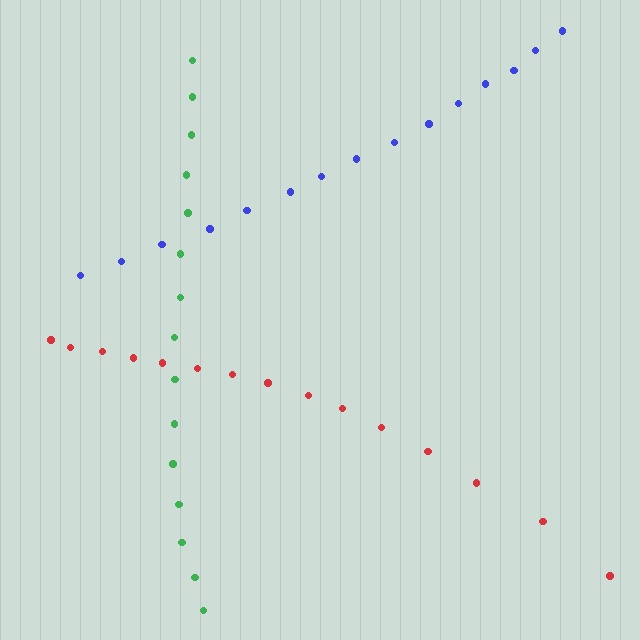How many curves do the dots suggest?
There are 3 distinct paths.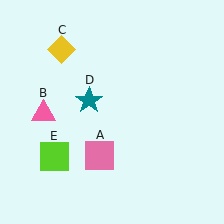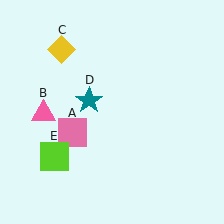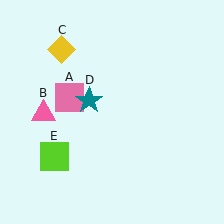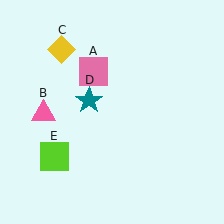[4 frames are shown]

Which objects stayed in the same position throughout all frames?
Pink triangle (object B) and yellow diamond (object C) and teal star (object D) and lime square (object E) remained stationary.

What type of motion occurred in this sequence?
The pink square (object A) rotated clockwise around the center of the scene.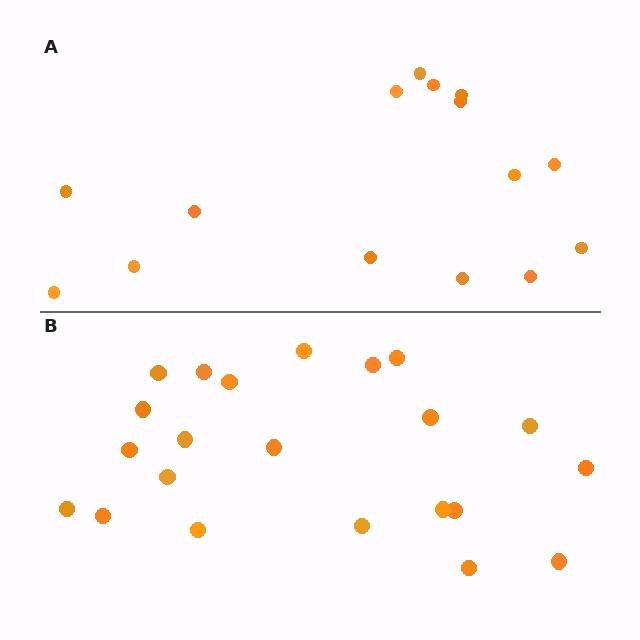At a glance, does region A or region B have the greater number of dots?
Region B (the bottom region) has more dots.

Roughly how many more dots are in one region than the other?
Region B has roughly 8 or so more dots than region A.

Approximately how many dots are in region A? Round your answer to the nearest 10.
About 20 dots. (The exact count is 15, which rounds to 20.)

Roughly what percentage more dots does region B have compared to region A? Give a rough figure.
About 45% more.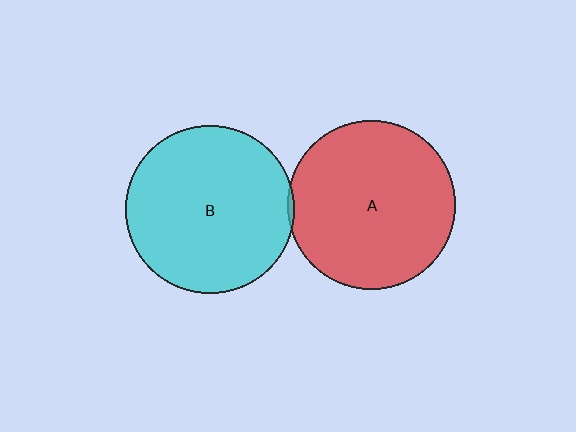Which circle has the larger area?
Circle B (cyan).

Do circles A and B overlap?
Yes.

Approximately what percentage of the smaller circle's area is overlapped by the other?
Approximately 5%.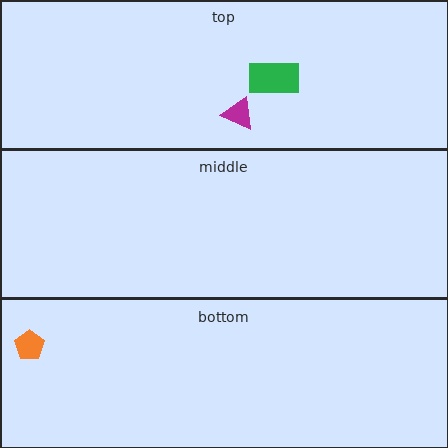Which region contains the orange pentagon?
The bottom region.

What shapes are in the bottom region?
The orange pentagon.